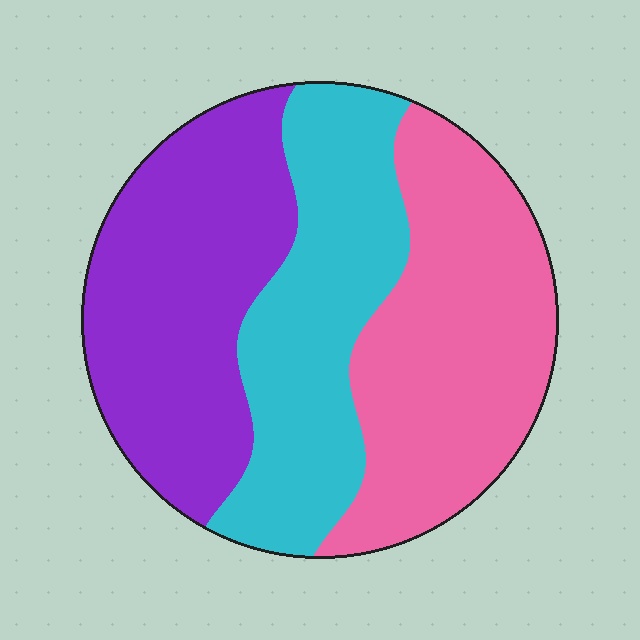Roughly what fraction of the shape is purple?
Purple takes up about one third (1/3) of the shape.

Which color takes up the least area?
Cyan, at roughly 30%.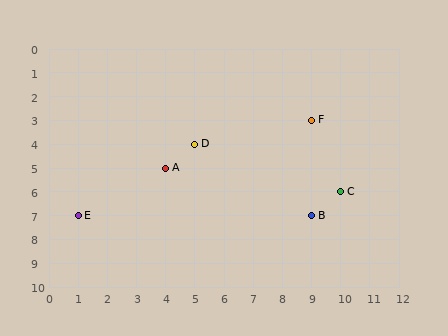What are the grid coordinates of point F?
Point F is at grid coordinates (9, 3).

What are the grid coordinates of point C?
Point C is at grid coordinates (10, 6).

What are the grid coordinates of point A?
Point A is at grid coordinates (4, 5).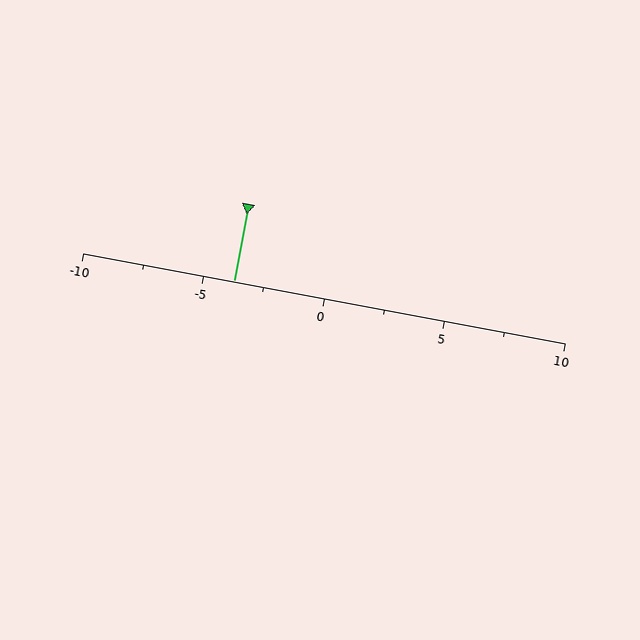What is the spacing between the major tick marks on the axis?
The major ticks are spaced 5 apart.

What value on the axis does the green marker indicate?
The marker indicates approximately -3.8.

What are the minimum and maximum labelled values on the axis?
The axis runs from -10 to 10.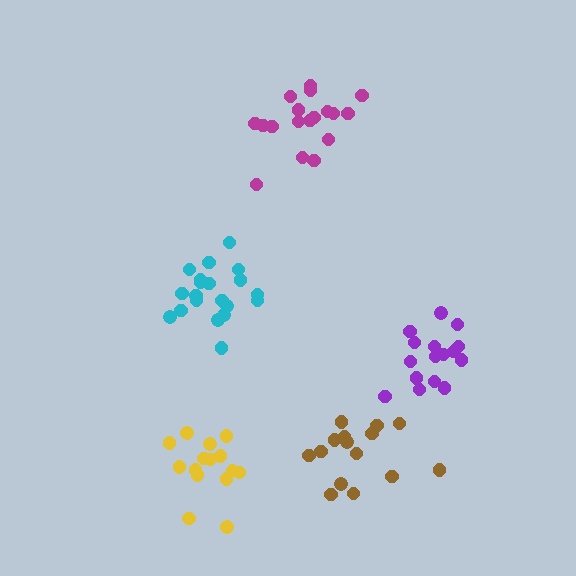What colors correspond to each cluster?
The clusters are colored: cyan, magenta, brown, purple, yellow.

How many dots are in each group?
Group 1: 20 dots, Group 2: 18 dots, Group 3: 15 dots, Group 4: 16 dots, Group 5: 15 dots (84 total).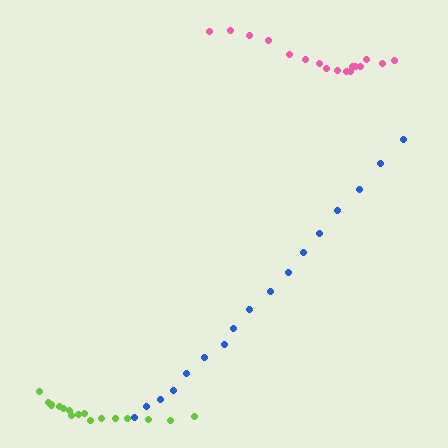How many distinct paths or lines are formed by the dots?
There are 3 distinct paths.